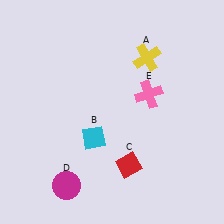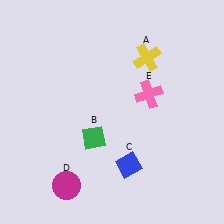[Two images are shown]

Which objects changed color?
B changed from cyan to green. C changed from red to blue.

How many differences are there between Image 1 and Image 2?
There are 2 differences between the two images.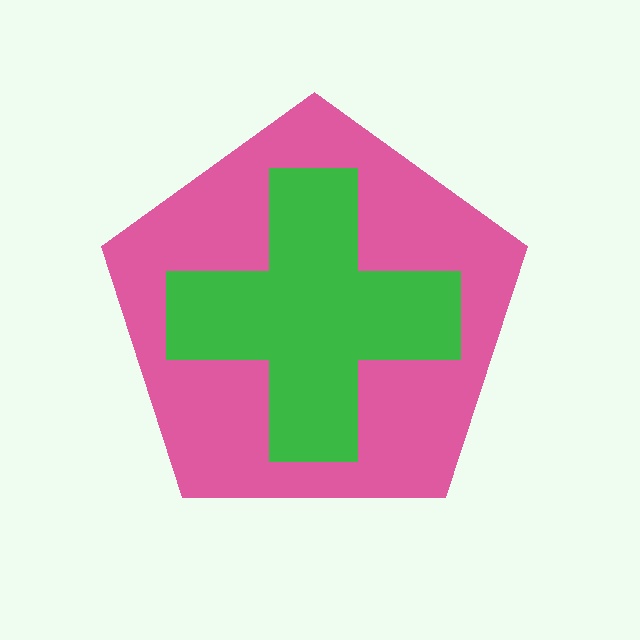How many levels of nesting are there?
2.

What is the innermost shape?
The green cross.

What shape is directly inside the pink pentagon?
The green cross.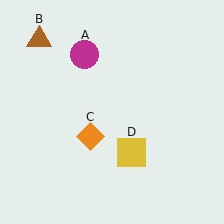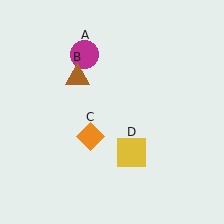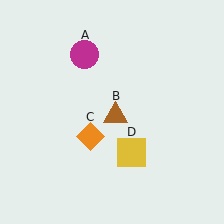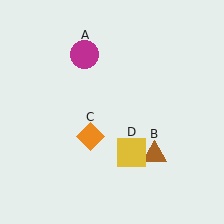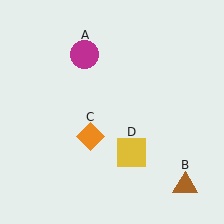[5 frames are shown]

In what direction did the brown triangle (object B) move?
The brown triangle (object B) moved down and to the right.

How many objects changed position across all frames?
1 object changed position: brown triangle (object B).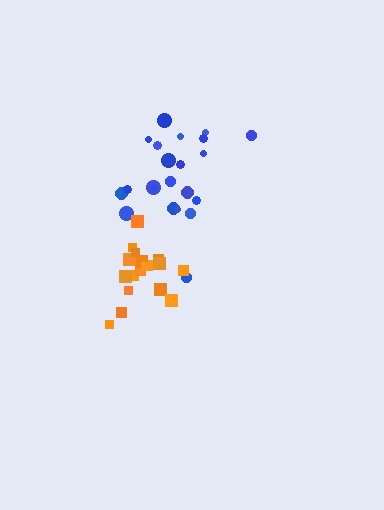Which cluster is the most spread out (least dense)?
Blue.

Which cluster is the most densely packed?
Orange.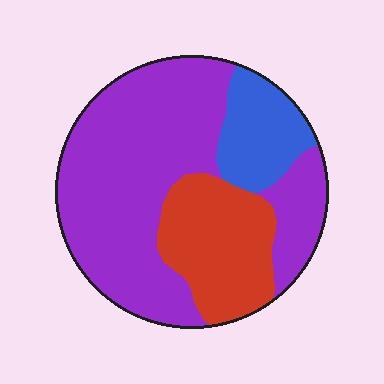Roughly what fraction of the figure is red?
Red covers about 25% of the figure.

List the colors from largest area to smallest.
From largest to smallest: purple, red, blue.